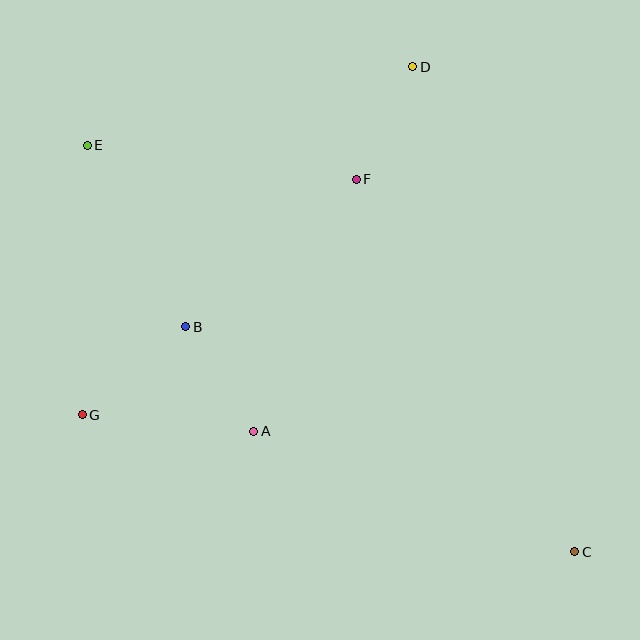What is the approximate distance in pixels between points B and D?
The distance between B and D is approximately 345 pixels.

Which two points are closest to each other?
Points A and B are closest to each other.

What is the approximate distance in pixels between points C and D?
The distance between C and D is approximately 512 pixels.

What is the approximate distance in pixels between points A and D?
The distance between A and D is approximately 397 pixels.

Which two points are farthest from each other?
Points C and E are farthest from each other.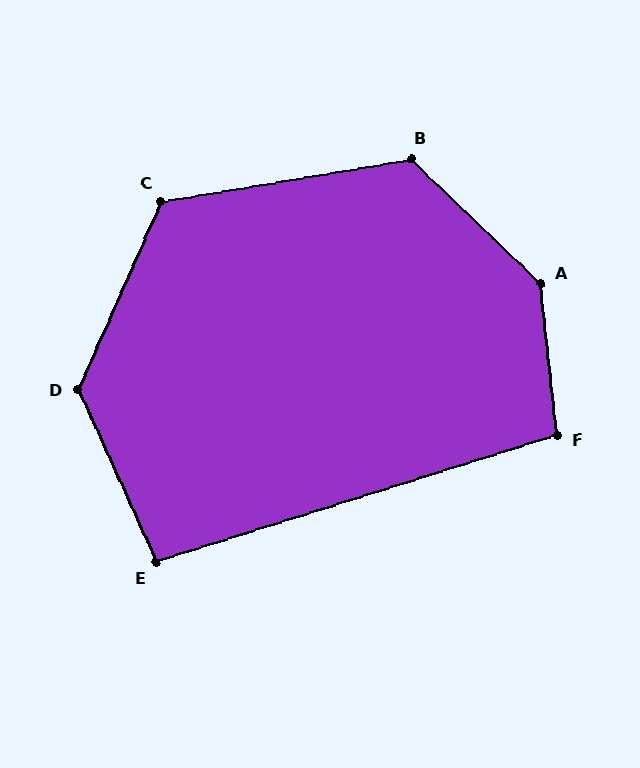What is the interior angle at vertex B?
Approximately 127 degrees (obtuse).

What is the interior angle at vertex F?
Approximately 101 degrees (obtuse).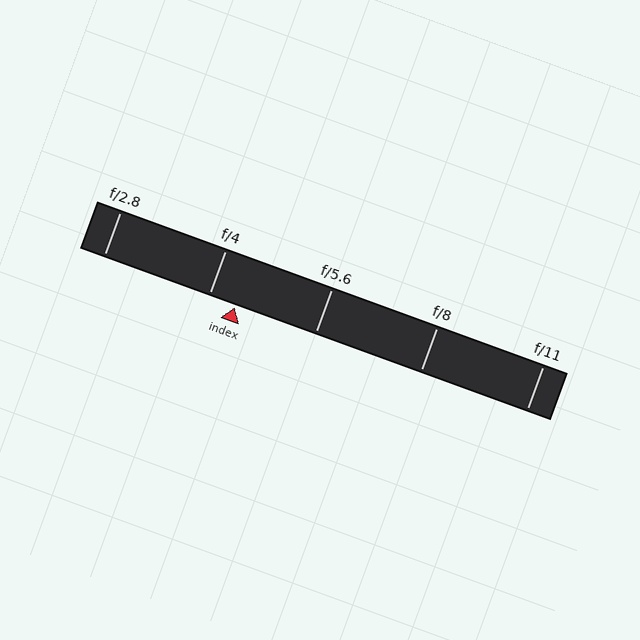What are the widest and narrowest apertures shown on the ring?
The widest aperture shown is f/2.8 and the narrowest is f/11.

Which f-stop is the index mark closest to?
The index mark is closest to f/4.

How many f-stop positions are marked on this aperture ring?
There are 5 f-stop positions marked.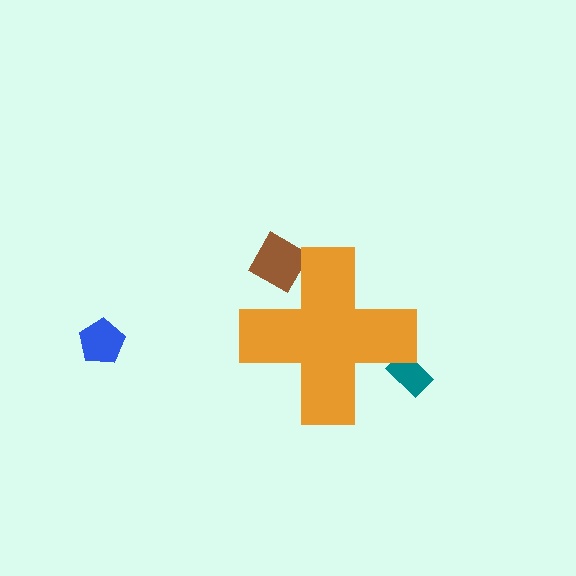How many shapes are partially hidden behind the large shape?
2 shapes are partially hidden.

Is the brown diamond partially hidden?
Yes, the brown diamond is partially hidden behind the orange cross.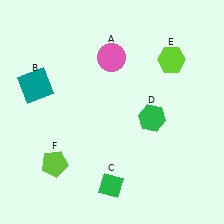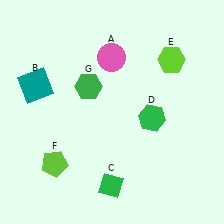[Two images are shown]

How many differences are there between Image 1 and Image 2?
There is 1 difference between the two images.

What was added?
A green hexagon (G) was added in Image 2.